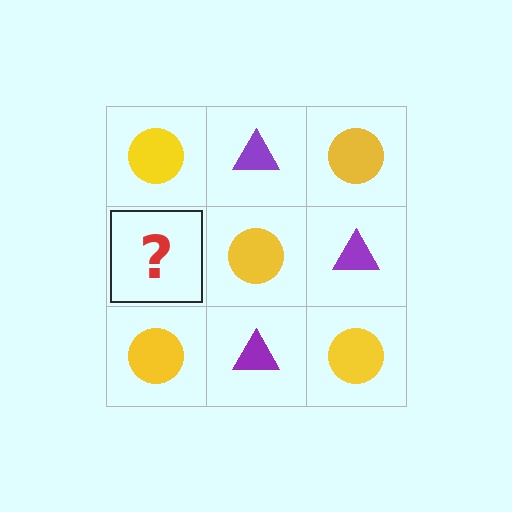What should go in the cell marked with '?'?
The missing cell should contain a purple triangle.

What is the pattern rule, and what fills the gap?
The rule is that it alternates yellow circle and purple triangle in a checkerboard pattern. The gap should be filled with a purple triangle.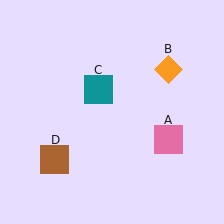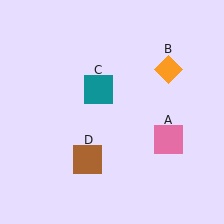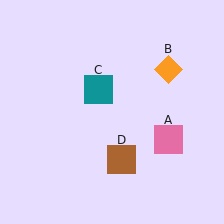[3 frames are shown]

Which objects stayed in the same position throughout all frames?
Pink square (object A) and orange diamond (object B) and teal square (object C) remained stationary.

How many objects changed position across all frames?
1 object changed position: brown square (object D).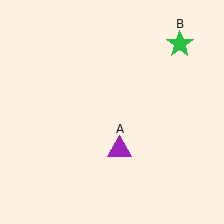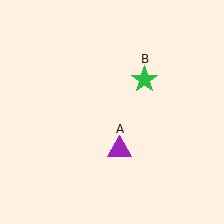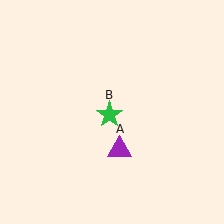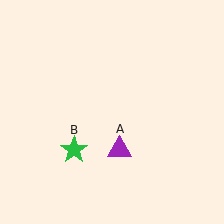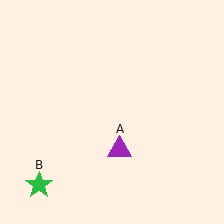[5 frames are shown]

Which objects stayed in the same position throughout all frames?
Purple triangle (object A) remained stationary.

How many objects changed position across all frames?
1 object changed position: green star (object B).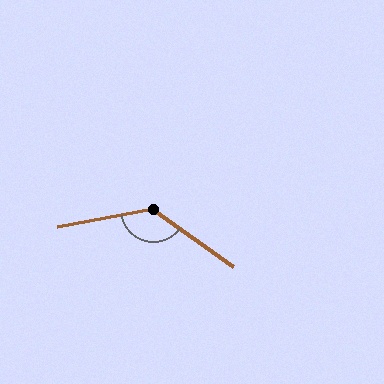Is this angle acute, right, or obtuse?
It is obtuse.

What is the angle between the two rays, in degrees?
Approximately 134 degrees.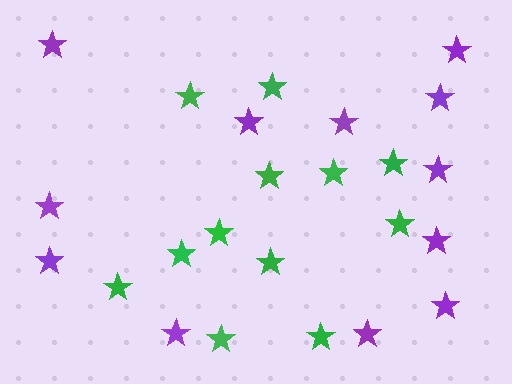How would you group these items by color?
There are 2 groups: one group of purple stars (12) and one group of green stars (12).